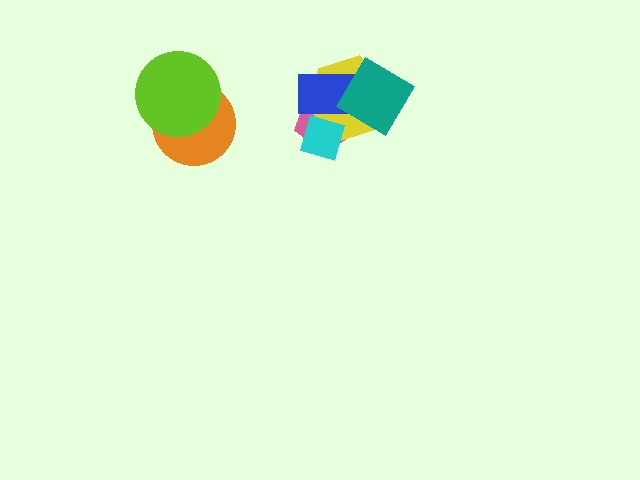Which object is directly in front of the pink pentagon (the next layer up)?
The yellow hexagon is directly in front of the pink pentagon.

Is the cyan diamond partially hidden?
Yes, it is partially covered by another shape.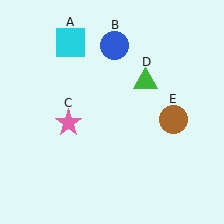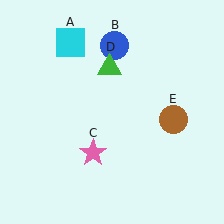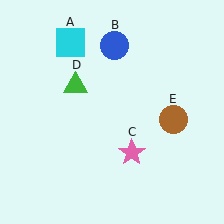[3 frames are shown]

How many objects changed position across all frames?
2 objects changed position: pink star (object C), green triangle (object D).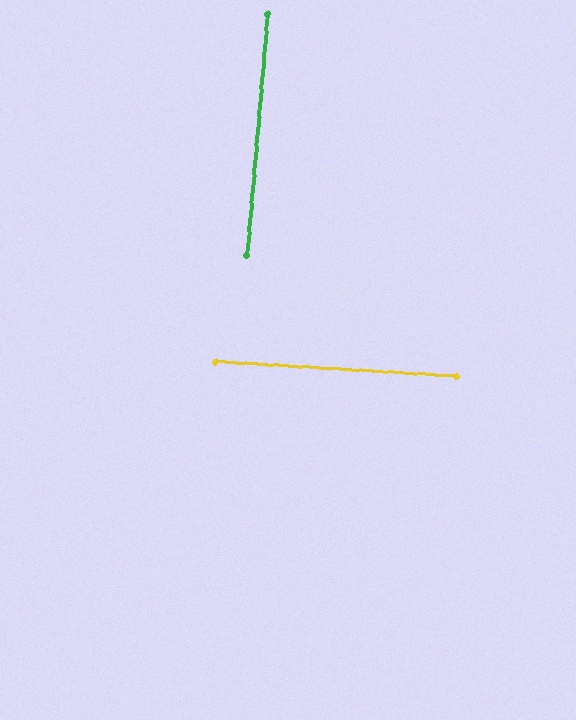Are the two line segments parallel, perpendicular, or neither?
Perpendicular — they meet at approximately 89°.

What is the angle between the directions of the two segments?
Approximately 89 degrees.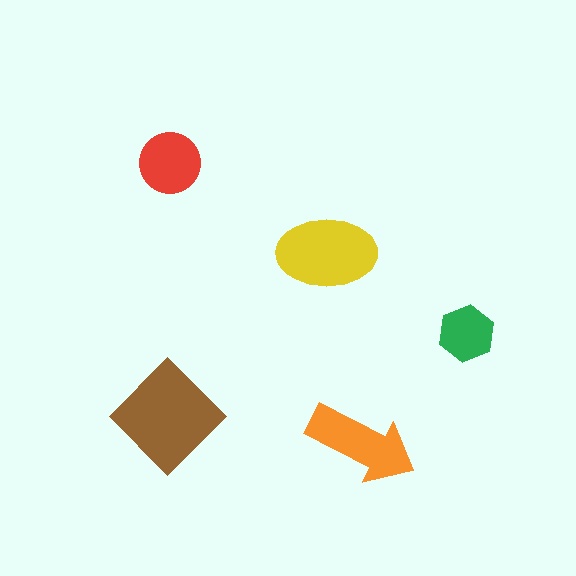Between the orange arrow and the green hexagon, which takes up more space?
The orange arrow.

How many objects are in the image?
There are 5 objects in the image.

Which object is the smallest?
The green hexagon.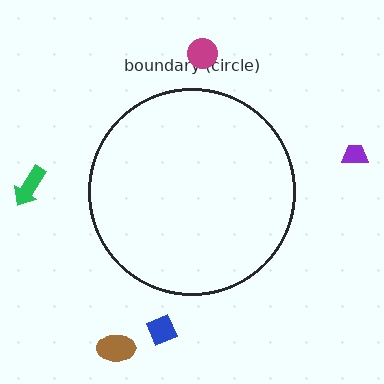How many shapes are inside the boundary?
0 inside, 5 outside.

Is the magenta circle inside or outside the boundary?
Outside.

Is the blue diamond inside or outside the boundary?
Outside.